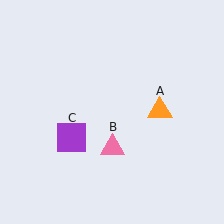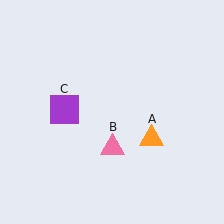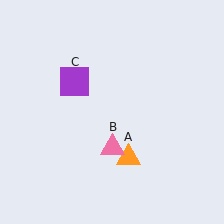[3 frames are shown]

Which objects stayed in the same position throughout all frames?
Pink triangle (object B) remained stationary.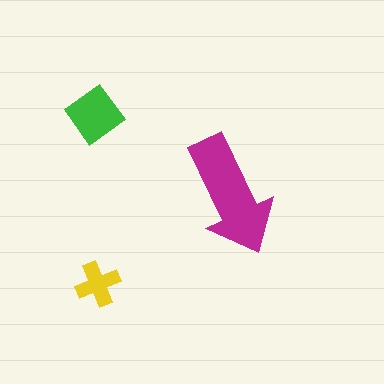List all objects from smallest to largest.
The yellow cross, the green diamond, the magenta arrow.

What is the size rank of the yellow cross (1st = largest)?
3rd.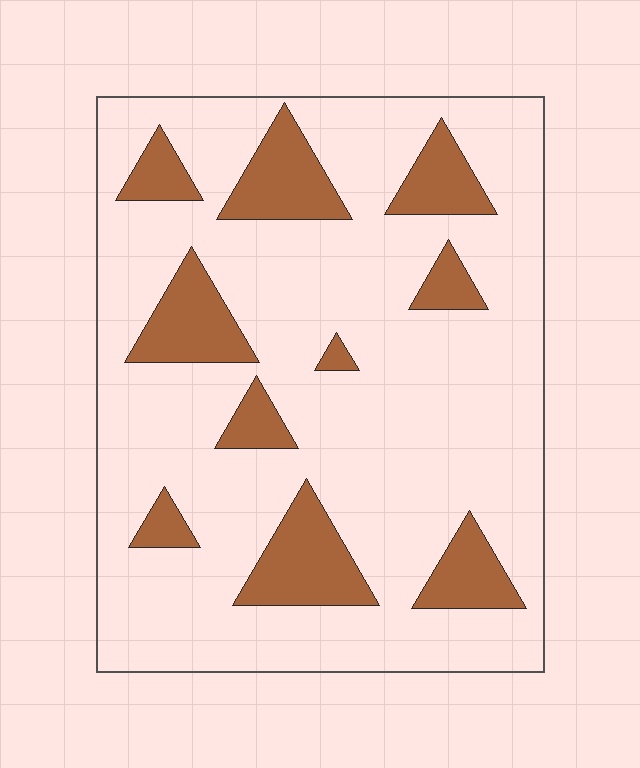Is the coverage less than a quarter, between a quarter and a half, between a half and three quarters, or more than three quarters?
Less than a quarter.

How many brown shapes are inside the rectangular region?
10.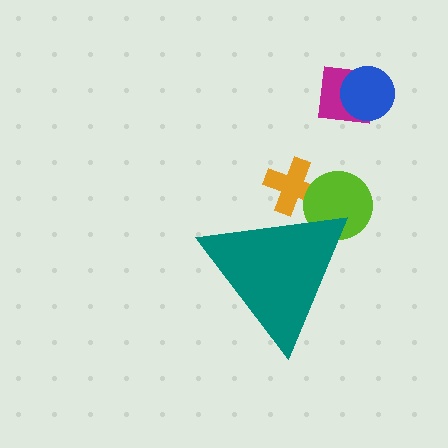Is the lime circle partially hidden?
Yes, the lime circle is partially hidden behind the teal triangle.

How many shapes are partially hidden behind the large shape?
2 shapes are partially hidden.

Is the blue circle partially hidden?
No, the blue circle is fully visible.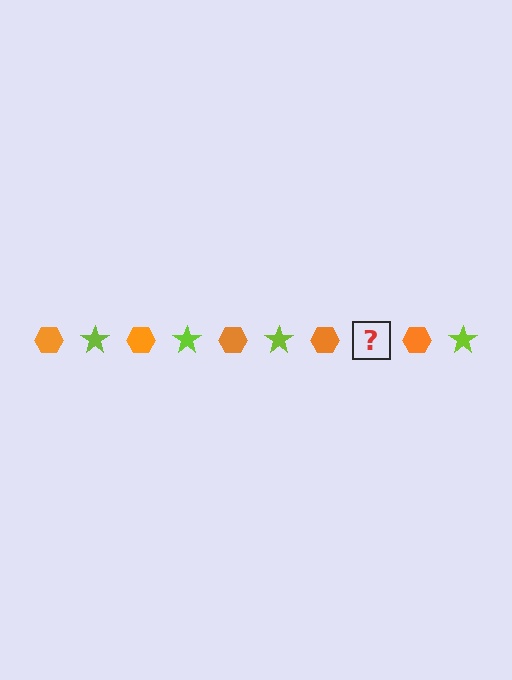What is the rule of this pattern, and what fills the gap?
The rule is that the pattern alternates between orange hexagon and lime star. The gap should be filled with a lime star.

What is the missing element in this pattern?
The missing element is a lime star.